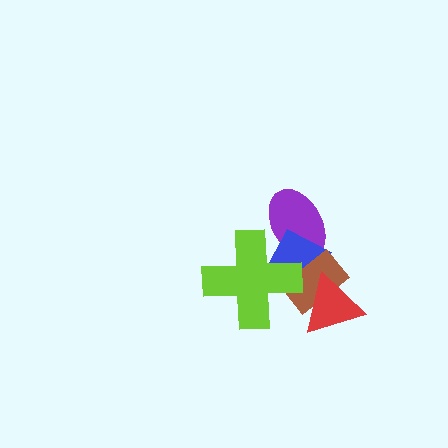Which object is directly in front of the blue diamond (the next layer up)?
The brown rectangle is directly in front of the blue diamond.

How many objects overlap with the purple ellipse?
3 objects overlap with the purple ellipse.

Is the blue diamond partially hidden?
Yes, it is partially covered by another shape.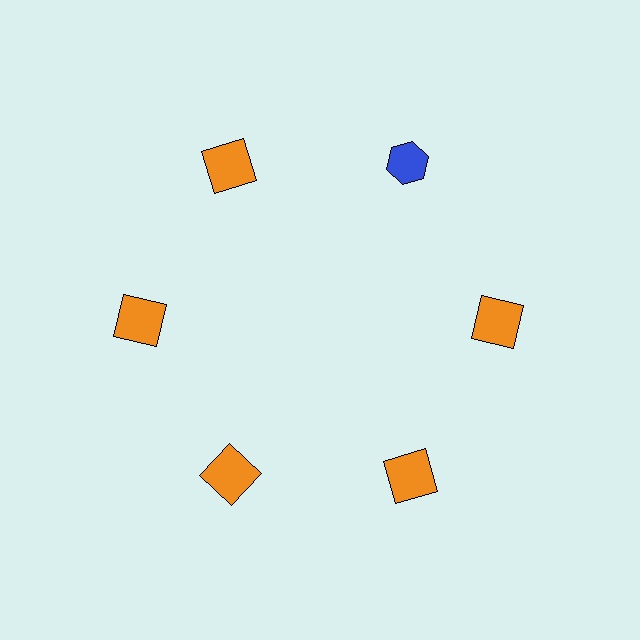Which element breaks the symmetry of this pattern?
The blue hexagon at roughly the 1 o'clock position breaks the symmetry. All other shapes are orange squares.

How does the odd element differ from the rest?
It differs in both color (blue instead of orange) and shape (hexagon instead of square).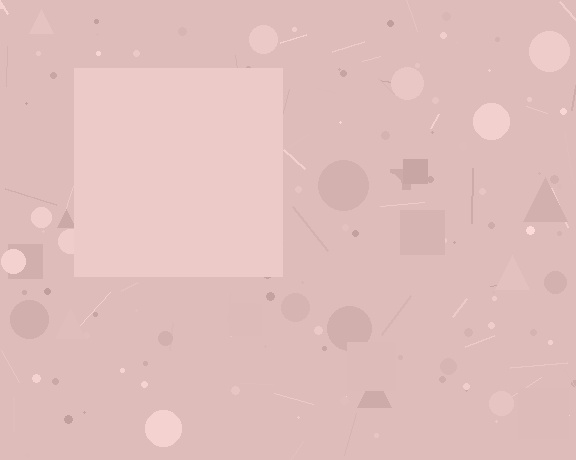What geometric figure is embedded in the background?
A square is embedded in the background.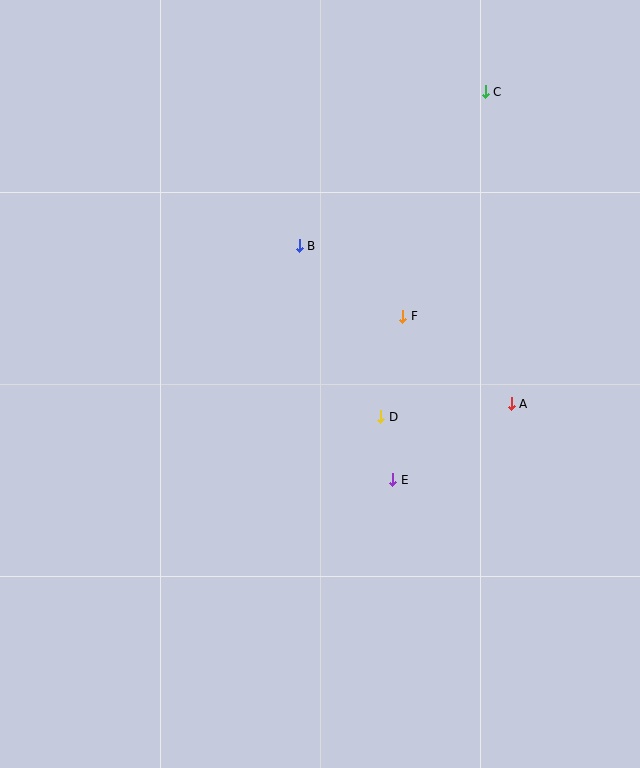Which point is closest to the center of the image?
Point D at (381, 417) is closest to the center.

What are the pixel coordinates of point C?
Point C is at (485, 92).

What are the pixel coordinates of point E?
Point E is at (393, 480).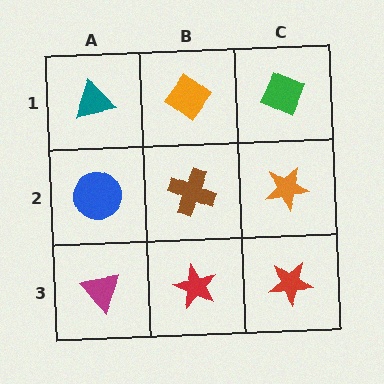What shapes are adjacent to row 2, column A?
A teal triangle (row 1, column A), a magenta triangle (row 3, column A), a brown cross (row 2, column B).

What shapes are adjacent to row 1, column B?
A brown cross (row 2, column B), a teal triangle (row 1, column A), a green diamond (row 1, column C).